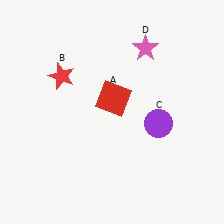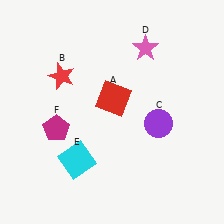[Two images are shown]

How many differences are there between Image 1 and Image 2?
There are 2 differences between the two images.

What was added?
A cyan square (E), a magenta pentagon (F) were added in Image 2.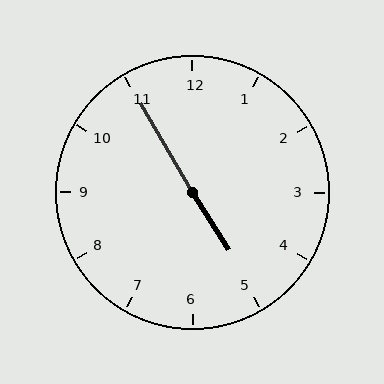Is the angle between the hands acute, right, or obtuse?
It is obtuse.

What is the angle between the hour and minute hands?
Approximately 178 degrees.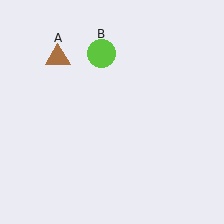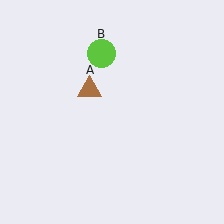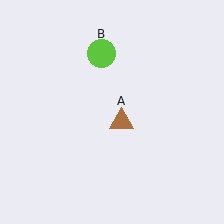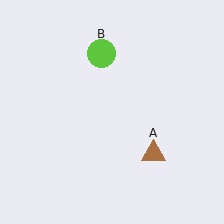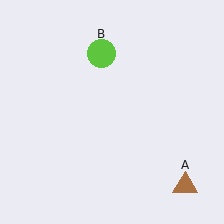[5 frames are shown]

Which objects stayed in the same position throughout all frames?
Lime circle (object B) remained stationary.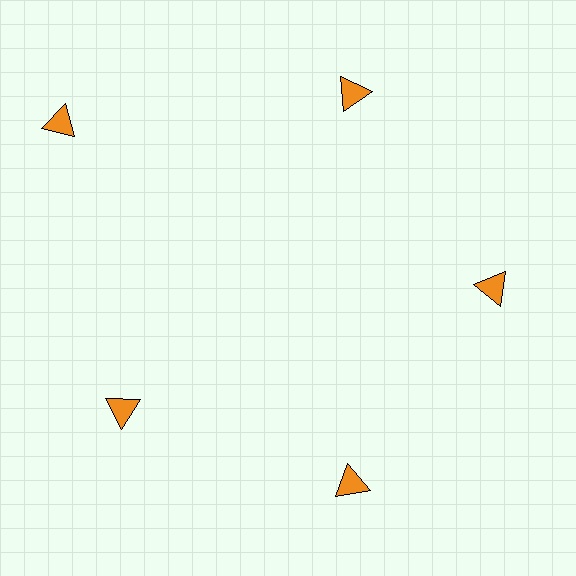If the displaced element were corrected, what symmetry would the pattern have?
It would have 5-fold rotational symmetry — the pattern would map onto itself every 72 degrees.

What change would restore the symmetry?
The symmetry would be restored by moving it inward, back onto the ring so that all 5 triangles sit at equal angles and equal distance from the center.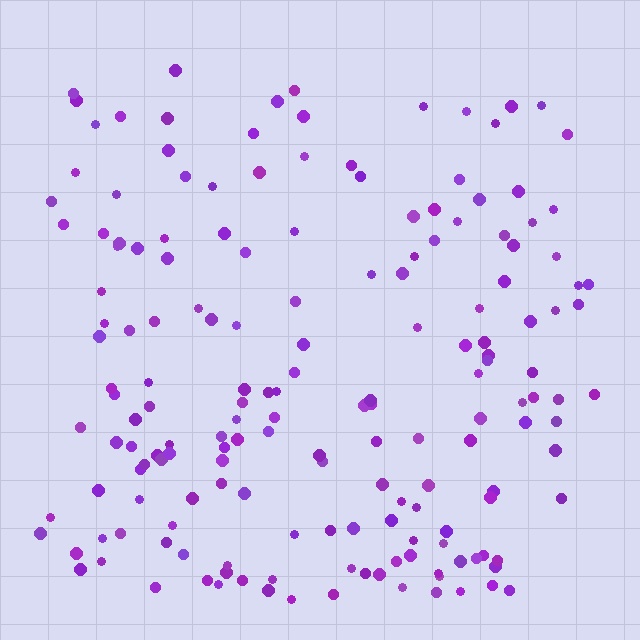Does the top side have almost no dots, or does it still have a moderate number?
Still a moderate number, just noticeably fewer than the bottom.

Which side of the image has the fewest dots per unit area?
The top.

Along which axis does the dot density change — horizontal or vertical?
Vertical.